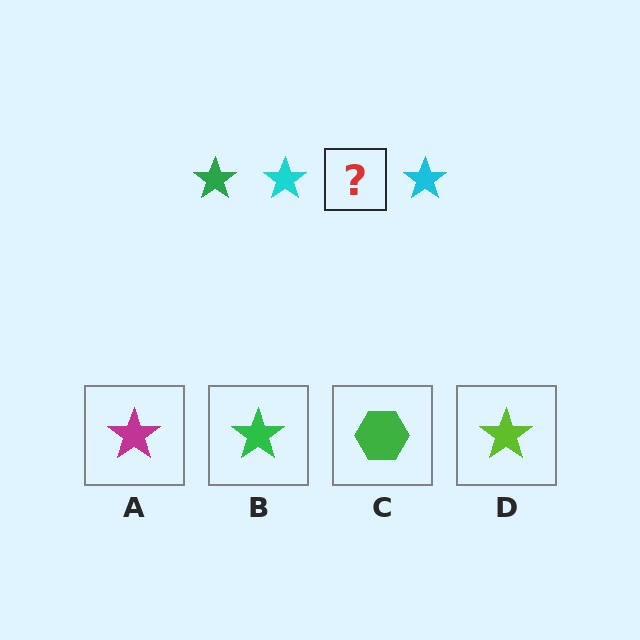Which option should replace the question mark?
Option B.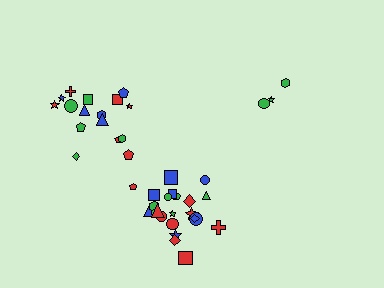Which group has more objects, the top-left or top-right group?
The top-left group.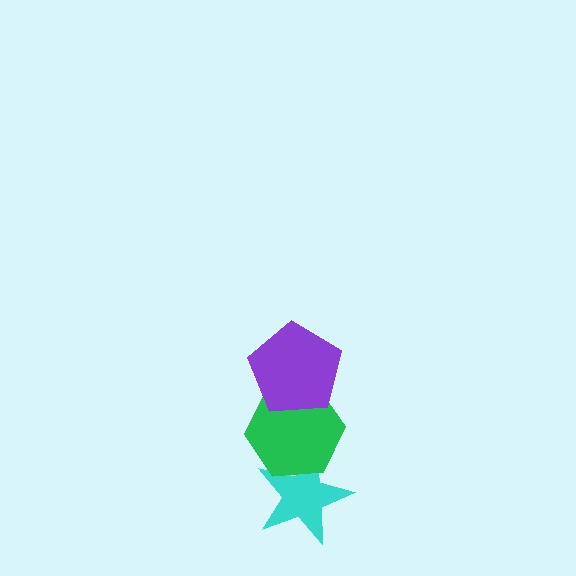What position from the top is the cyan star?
The cyan star is 3rd from the top.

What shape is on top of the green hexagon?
The purple pentagon is on top of the green hexagon.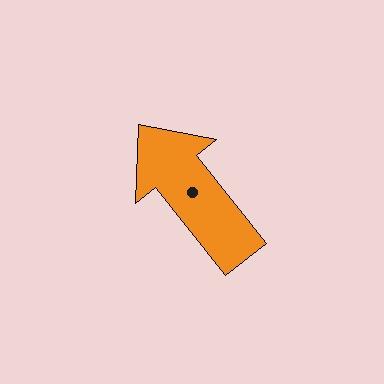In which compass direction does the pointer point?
Northwest.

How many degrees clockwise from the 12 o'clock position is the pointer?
Approximately 322 degrees.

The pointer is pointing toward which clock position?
Roughly 11 o'clock.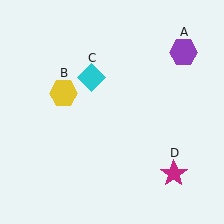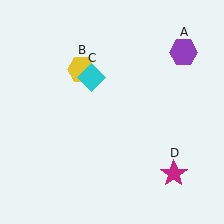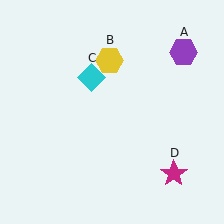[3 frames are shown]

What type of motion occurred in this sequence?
The yellow hexagon (object B) rotated clockwise around the center of the scene.